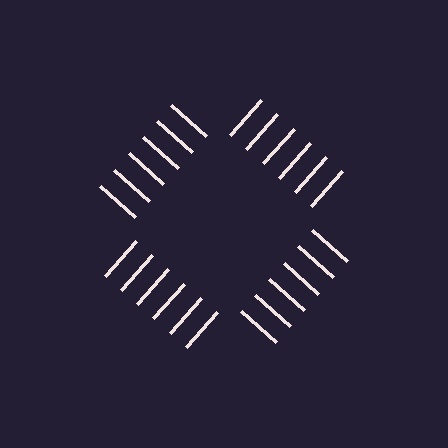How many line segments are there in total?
24 — 6 along each of the 4 edges.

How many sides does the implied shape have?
4 sides — the line-ends trace a square.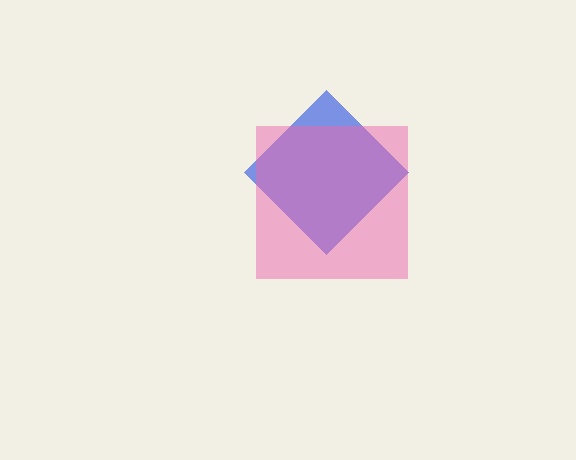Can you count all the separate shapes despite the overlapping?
Yes, there are 2 separate shapes.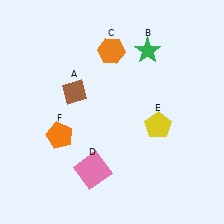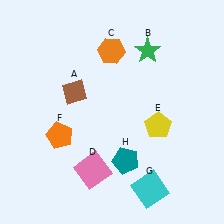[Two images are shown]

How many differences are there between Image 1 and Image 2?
There are 2 differences between the two images.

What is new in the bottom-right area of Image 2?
A cyan square (G) was added in the bottom-right area of Image 2.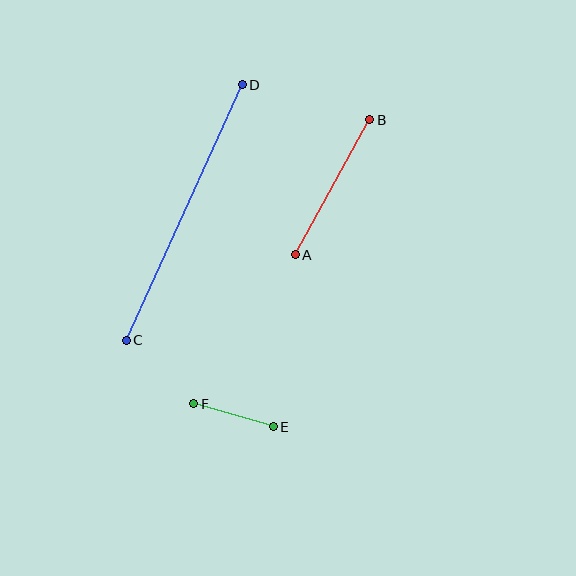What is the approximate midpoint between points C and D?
The midpoint is at approximately (184, 213) pixels.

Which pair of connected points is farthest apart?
Points C and D are farthest apart.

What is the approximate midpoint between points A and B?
The midpoint is at approximately (333, 187) pixels.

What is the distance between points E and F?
The distance is approximately 83 pixels.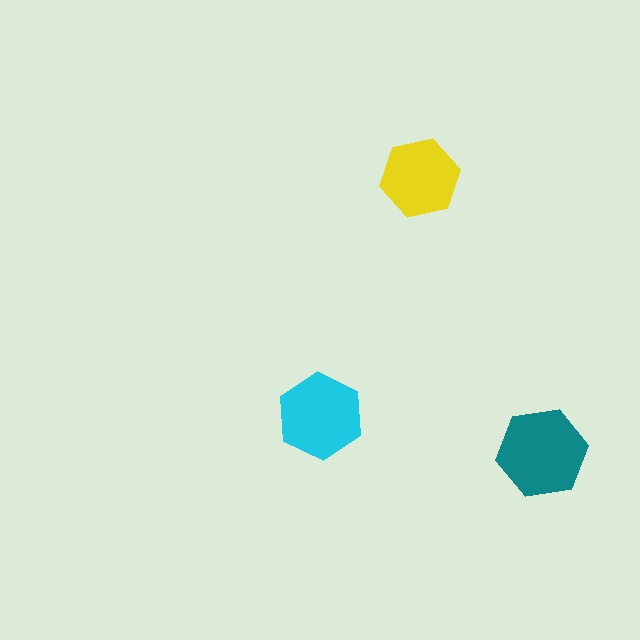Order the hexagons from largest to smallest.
the teal one, the cyan one, the yellow one.